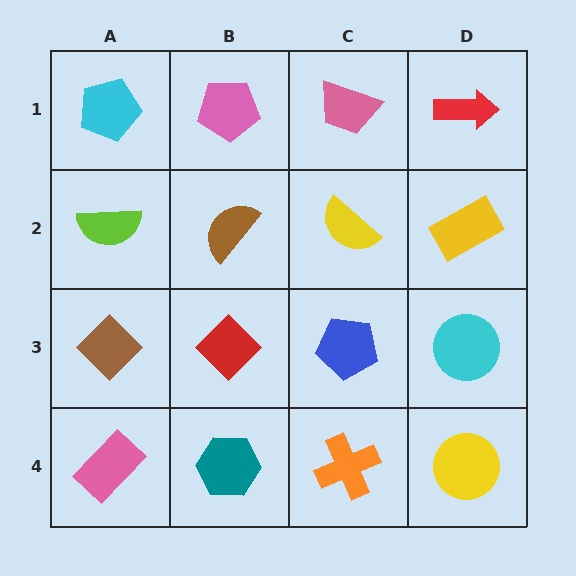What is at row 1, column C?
A pink trapezoid.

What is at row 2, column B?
A brown semicircle.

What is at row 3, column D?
A cyan circle.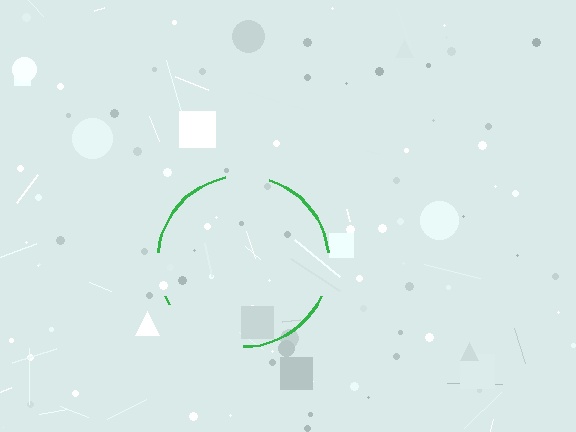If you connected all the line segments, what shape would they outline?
They would outline a circle.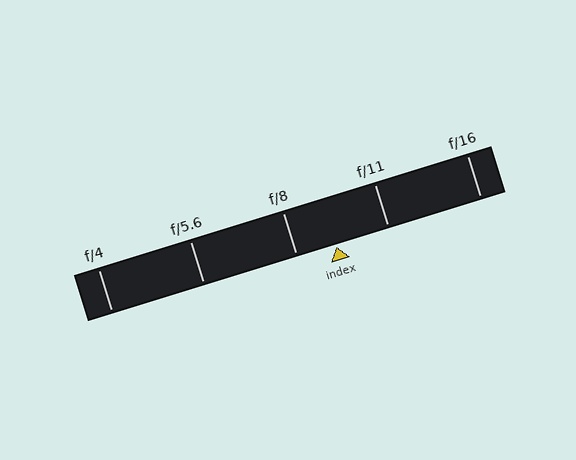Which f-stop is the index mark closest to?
The index mark is closest to f/8.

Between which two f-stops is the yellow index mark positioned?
The index mark is between f/8 and f/11.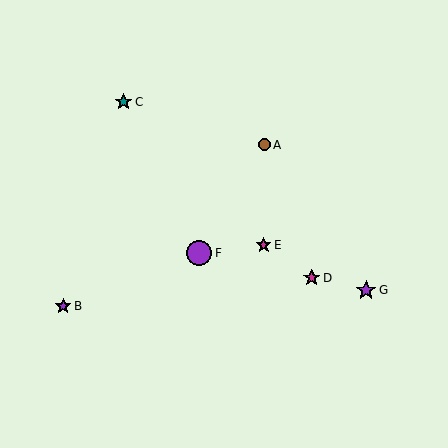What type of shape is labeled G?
Shape G is a purple star.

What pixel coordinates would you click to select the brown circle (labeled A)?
Click at (264, 145) to select the brown circle A.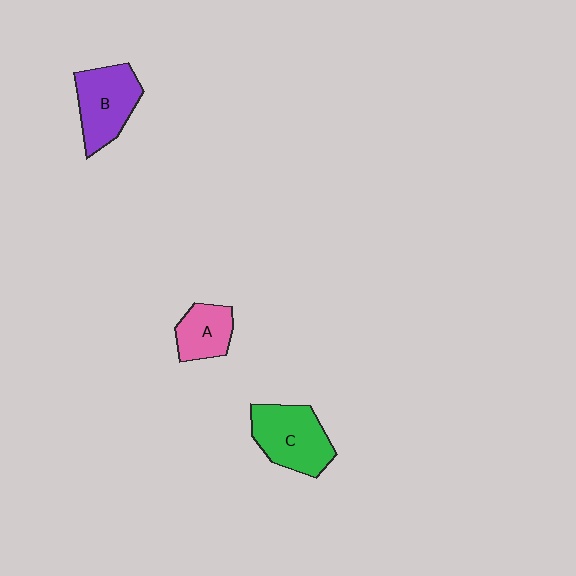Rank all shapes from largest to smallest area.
From largest to smallest: C (green), B (purple), A (pink).